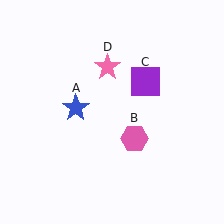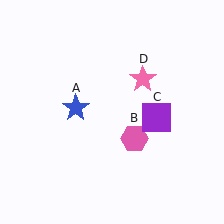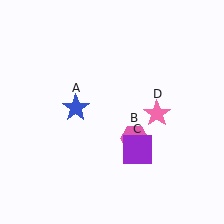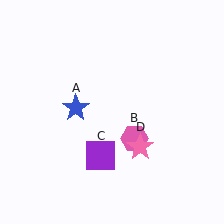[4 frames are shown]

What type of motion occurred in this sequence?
The purple square (object C), pink star (object D) rotated clockwise around the center of the scene.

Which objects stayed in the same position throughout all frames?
Blue star (object A) and pink hexagon (object B) remained stationary.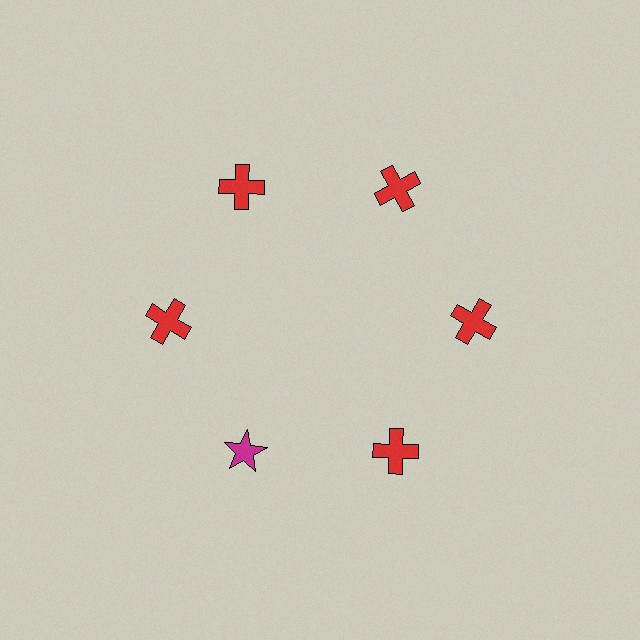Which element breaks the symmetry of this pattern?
The magenta star at roughly the 7 o'clock position breaks the symmetry. All other shapes are red crosses.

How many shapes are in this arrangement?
There are 6 shapes arranged in a ring pattern.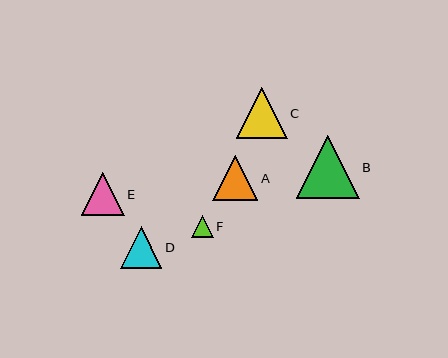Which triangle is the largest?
Triangle B is the largest with a size of approximately 63 pixels.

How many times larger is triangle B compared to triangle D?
Triangle B is approximately 1.5 times the size of triangle D.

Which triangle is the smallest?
Triangle F is the smallest with a size of approximately 21 pixels.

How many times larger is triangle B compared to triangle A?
Triangle B is approximately 1.4 times the size of triangle A.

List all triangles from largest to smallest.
From largest to smallest: B, C, A, E, D, F.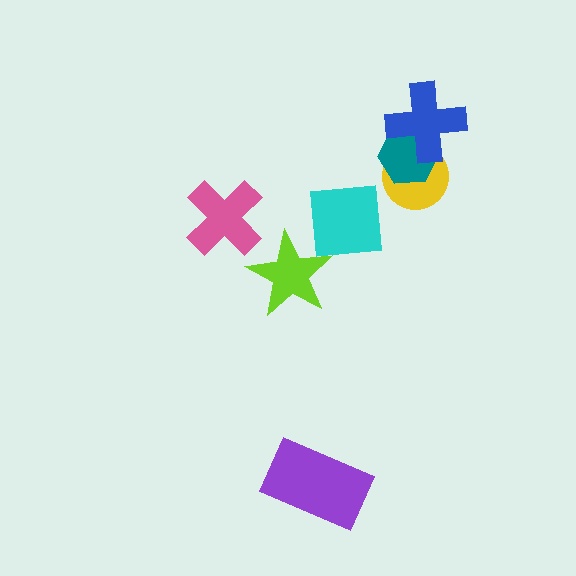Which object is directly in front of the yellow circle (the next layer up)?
The teal hexagon is directly in front of the yellow circle.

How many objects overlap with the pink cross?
0 objects overlap with the pink cross.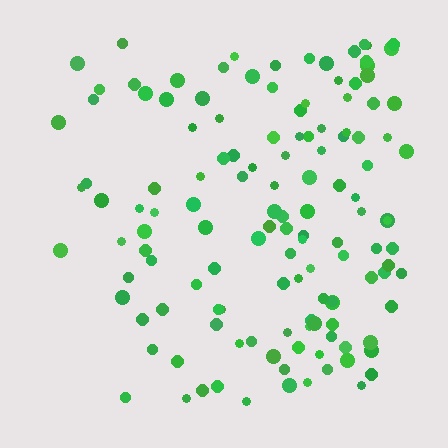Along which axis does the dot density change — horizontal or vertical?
Horizontal.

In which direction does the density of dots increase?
From left to right, with the right side densest.